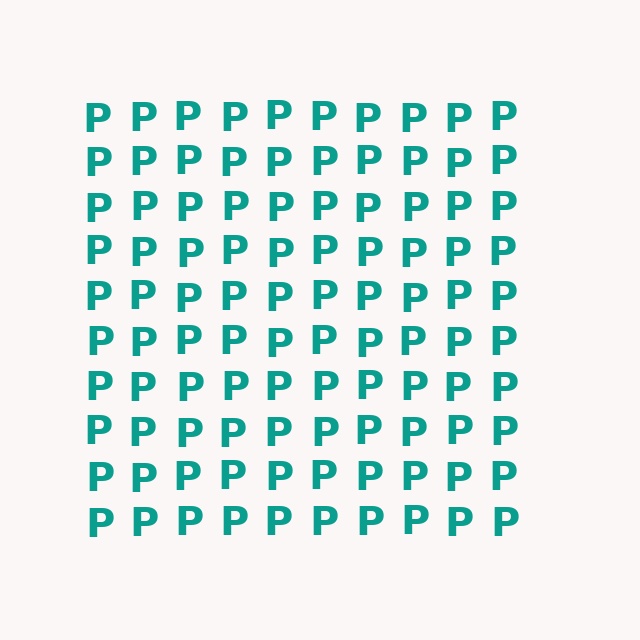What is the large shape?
The large shape is a square.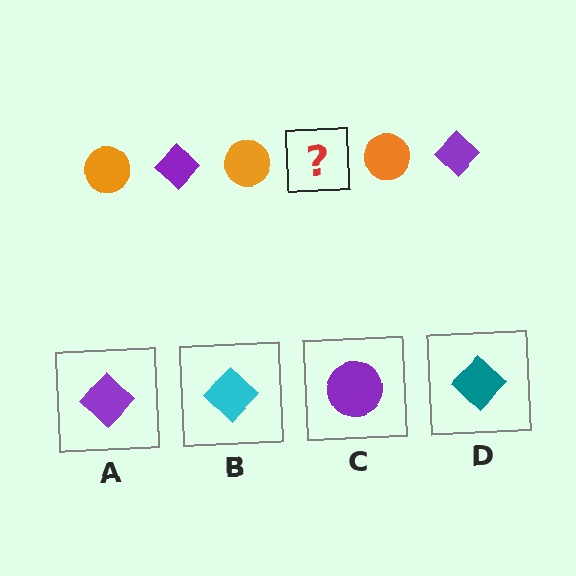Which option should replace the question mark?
Option A.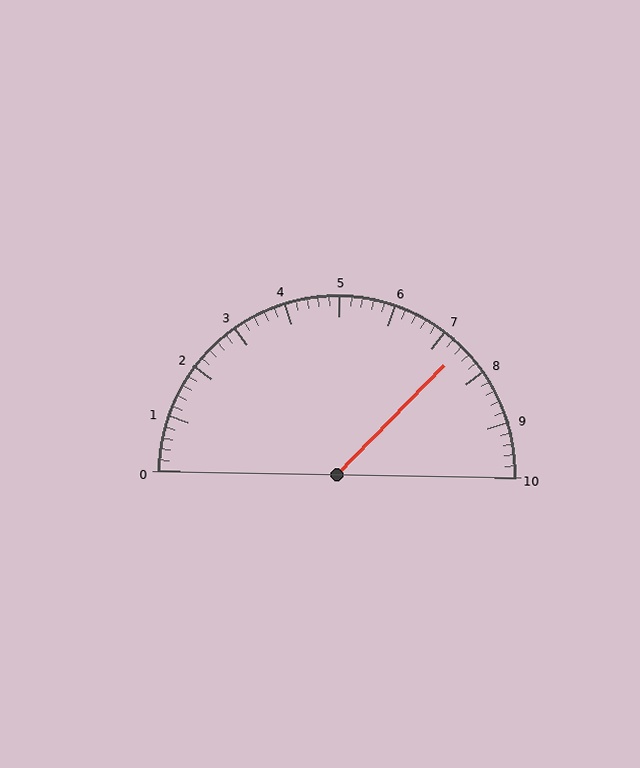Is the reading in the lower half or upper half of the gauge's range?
The reading is in the upper half of the range (0 to 10).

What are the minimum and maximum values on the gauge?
The gauge ranges from 0 to 10.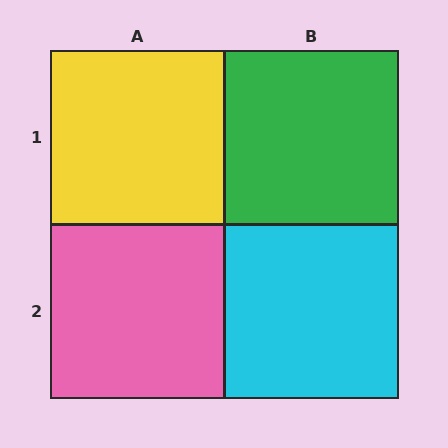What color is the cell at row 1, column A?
Yellow.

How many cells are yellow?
1 cell is yellow.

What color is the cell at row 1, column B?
Green.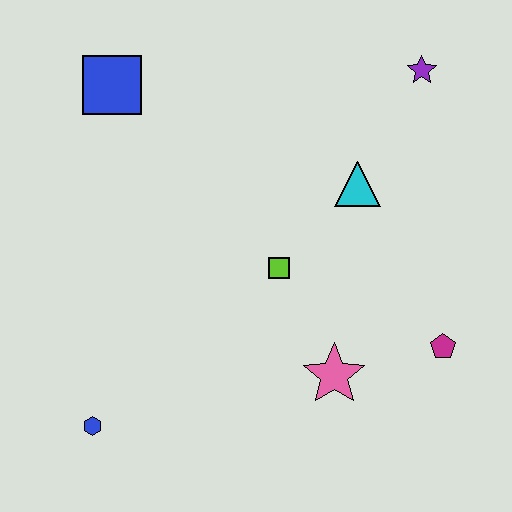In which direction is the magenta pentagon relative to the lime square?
The magenta pentagon is to the right of the lime square.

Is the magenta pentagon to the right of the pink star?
Yes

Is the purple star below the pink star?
No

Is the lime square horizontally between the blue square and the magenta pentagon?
Yes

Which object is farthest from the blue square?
The magenta pentagon is farthest from the blue square.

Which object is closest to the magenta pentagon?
The pink star is closest to the magenta pentagon.